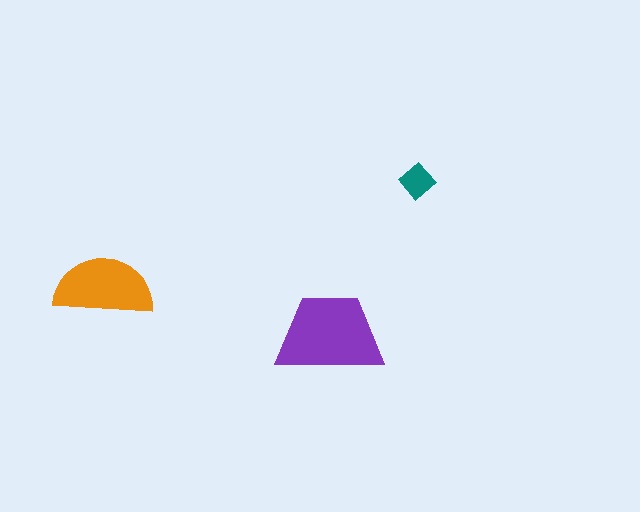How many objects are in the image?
There are 3 objects in the image.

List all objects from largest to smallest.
The purple trapezoid, the orange semicircle, the teal diamond.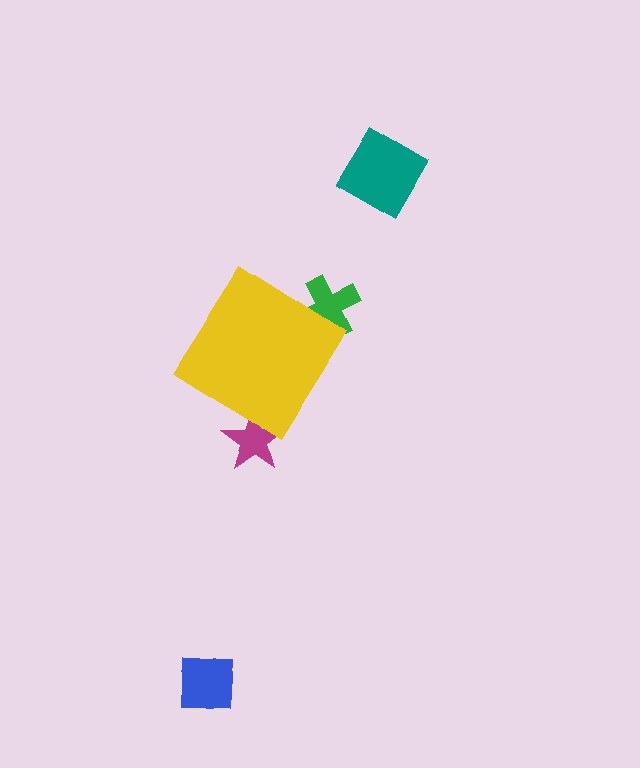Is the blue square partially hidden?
No, the blue square is fully visible.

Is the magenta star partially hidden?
Yes, the magenta star is partially hidden behind the yellow diamond.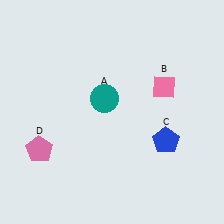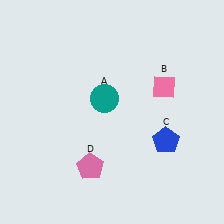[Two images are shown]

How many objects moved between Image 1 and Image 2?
1 object moved between the two images.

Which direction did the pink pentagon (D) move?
The pink pentagon (D) moved right.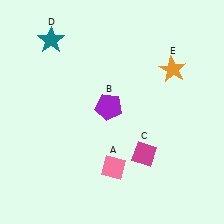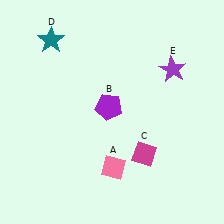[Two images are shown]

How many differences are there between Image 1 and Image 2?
There is 1 difference between the two images.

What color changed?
The star (E) changed from orange in Image 1 to purple in Image 2.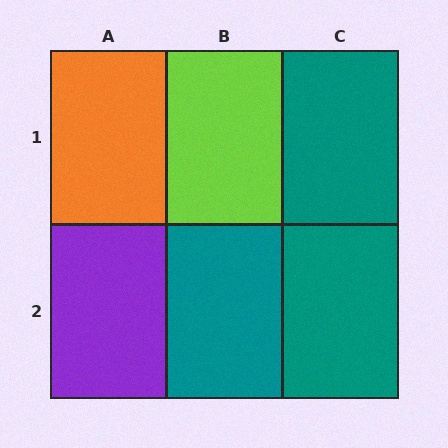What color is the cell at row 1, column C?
Teal.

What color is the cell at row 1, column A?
Orange.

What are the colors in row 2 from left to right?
Purple, teal, teal.